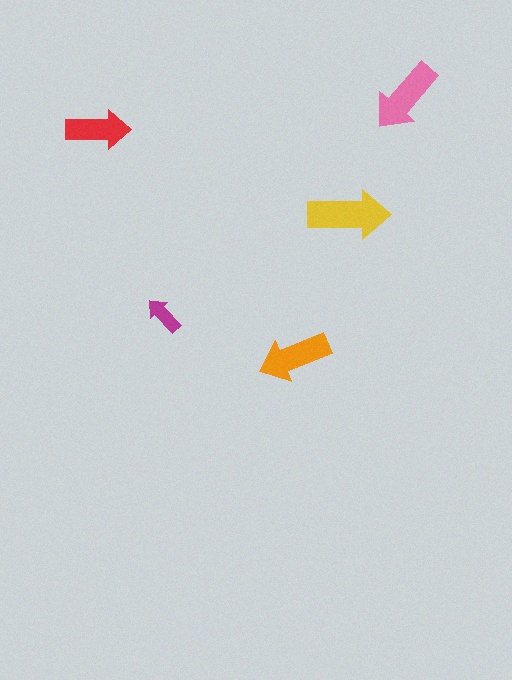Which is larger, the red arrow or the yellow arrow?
The yellow one.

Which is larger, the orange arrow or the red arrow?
The orange one.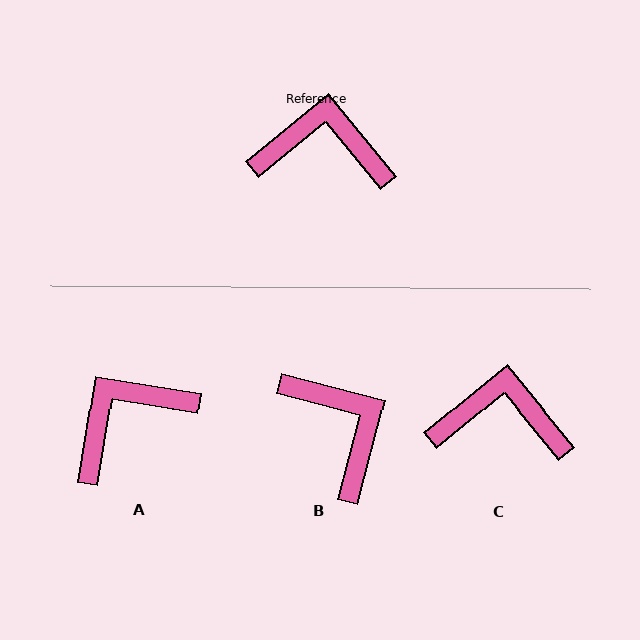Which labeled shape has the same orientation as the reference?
C.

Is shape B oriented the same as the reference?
No, it is off by about 54 degrees.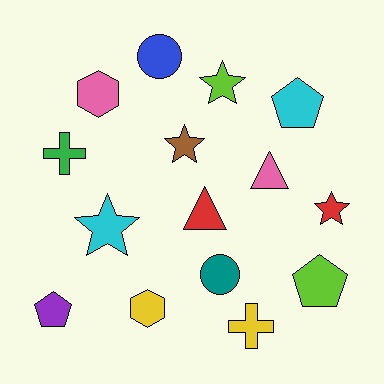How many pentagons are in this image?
There are 3 pentagons.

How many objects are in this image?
There are 15 objects.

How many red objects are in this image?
There are 2 red objects.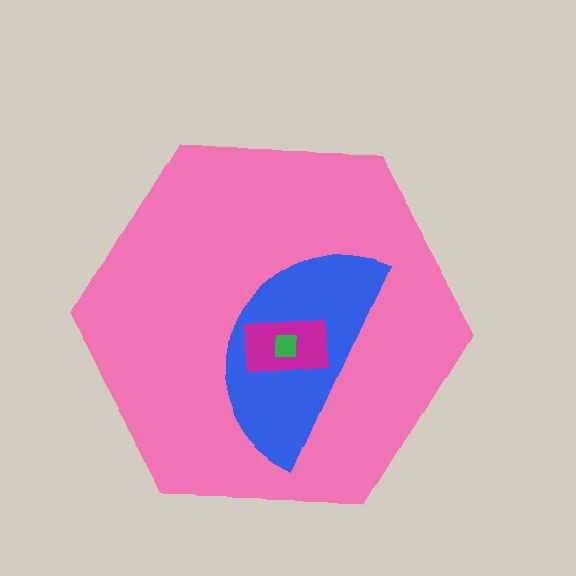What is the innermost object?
The green square.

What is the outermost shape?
The pink hexagon.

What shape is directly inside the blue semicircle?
The magenta rectangle.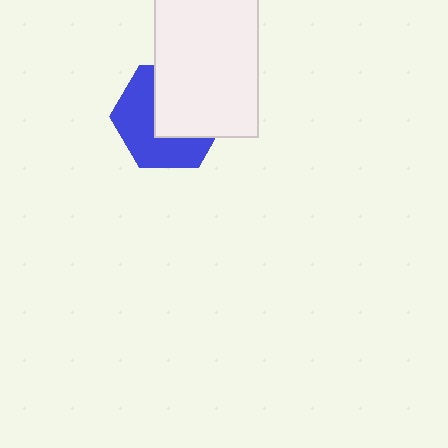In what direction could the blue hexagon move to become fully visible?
The blue hexagon could move toward the lower-left. That would shift it out from behind the white rectangle entirely.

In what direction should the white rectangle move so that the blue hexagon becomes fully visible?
The white rectangle should move toward the upper-right. That is the shortest direction to clear the overlap and leave the blue hexagon fully visible.